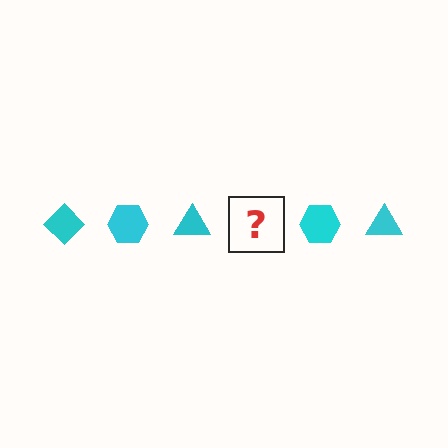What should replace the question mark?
The question mark should be replaced with a cyan diamond.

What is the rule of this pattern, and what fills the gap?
The rule is that the pattern cycles through diamond, hexagon, triangle shapes in cyan. The gap should be filled with a cyan diamond.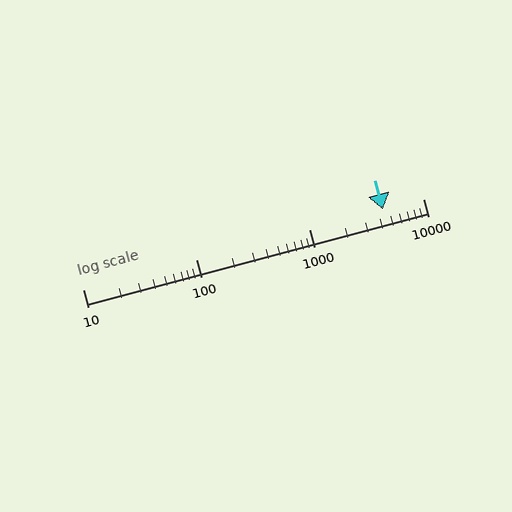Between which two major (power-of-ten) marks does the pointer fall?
The pointer is between 1000 and 10000.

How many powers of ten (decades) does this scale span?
The scale spans 3 decades, from 10 to 10000.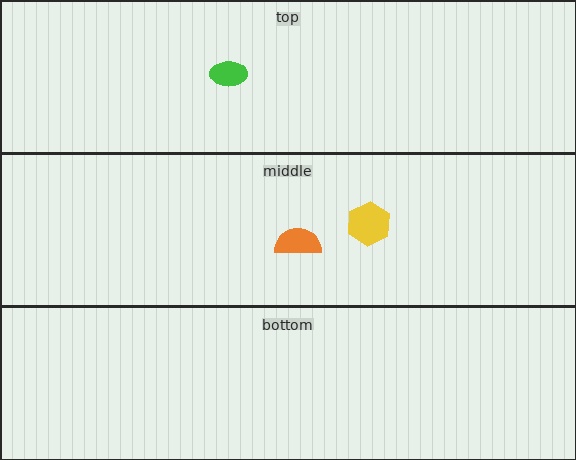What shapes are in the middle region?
The orange semicircle, the yellow hexagon.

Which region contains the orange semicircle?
The middle region.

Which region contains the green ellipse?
The top region.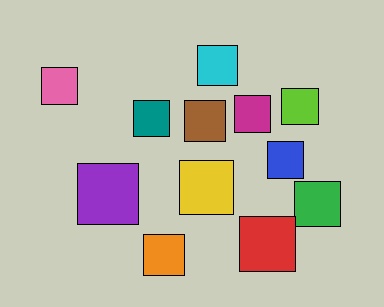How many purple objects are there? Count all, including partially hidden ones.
There is 1 purple object.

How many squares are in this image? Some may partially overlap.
There are 12 squares.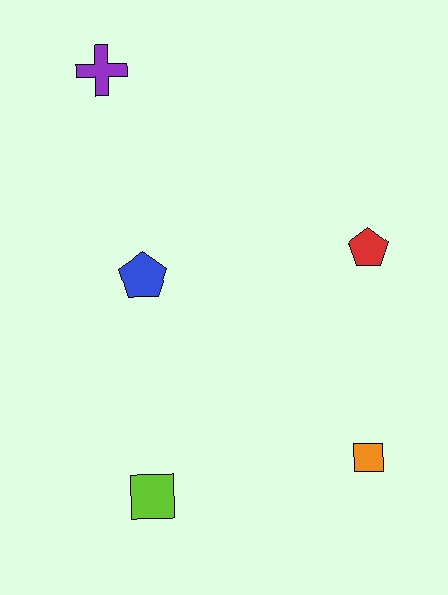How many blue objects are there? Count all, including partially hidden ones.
There is 1 blue object.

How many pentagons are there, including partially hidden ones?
There are 2 pentagons.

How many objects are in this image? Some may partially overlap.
There are 5 objects.